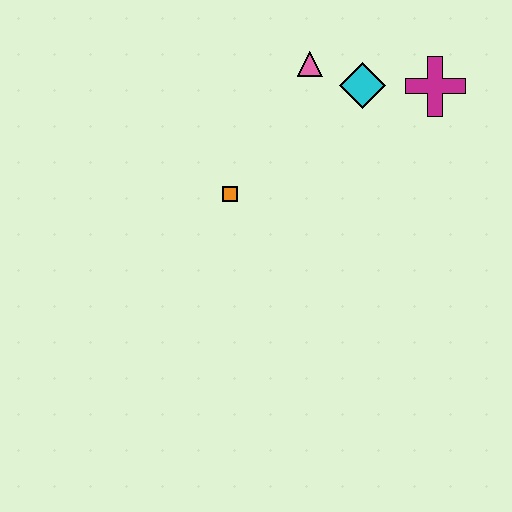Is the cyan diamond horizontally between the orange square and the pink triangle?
No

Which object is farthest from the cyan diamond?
The orange square is farthest from the cyan diamond.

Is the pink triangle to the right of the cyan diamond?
No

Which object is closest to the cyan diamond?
The pink triangle is closest to the cyan diamond.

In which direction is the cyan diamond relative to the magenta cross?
The cyan diamond is to the left of the magenta cross.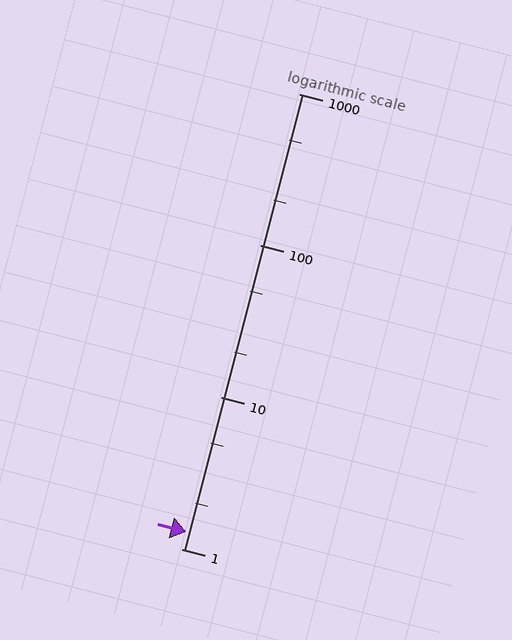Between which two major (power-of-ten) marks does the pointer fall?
The pointer is between 1 and 10.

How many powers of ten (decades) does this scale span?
The scale spans 3 decades, from 1 to 1000.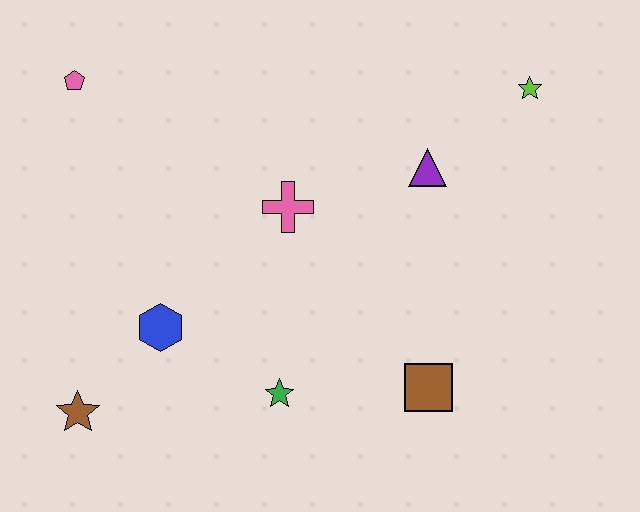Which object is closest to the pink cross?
The purple triangle is closest to the pink cross.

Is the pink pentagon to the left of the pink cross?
Yes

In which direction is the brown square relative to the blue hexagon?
The brown square is to the right of the blue hexagon.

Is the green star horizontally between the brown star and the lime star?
Yes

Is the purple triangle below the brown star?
No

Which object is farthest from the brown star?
The lime star is farthest from the brown star.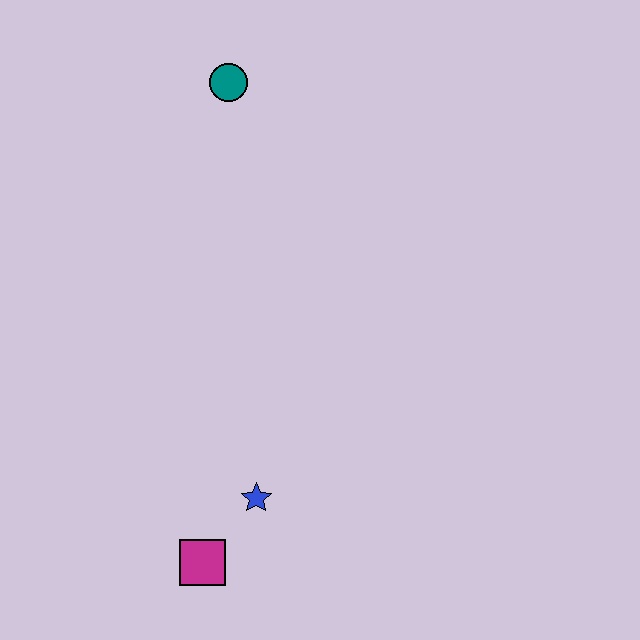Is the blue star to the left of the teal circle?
No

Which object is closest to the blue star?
The magenta square is closest to the blue star.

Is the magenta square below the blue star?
Yes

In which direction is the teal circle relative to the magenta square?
The teal circle is above the magenta square.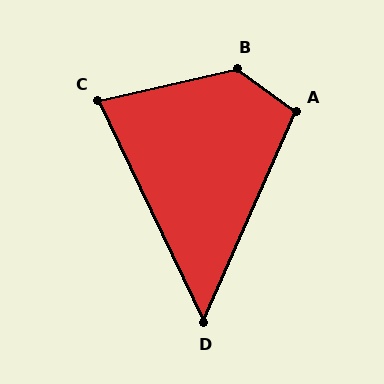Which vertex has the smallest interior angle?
D, at approximately 49 degrees.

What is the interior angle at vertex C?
Approximately 77 degrees (acute).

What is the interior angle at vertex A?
Approximately 103 degrees (obtuse).